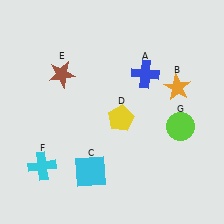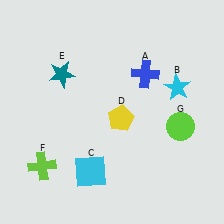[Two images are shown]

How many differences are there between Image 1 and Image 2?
There are 3 differences between the two images.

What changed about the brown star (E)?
In Image 1, E is brown. In Image 2, it changed to teal.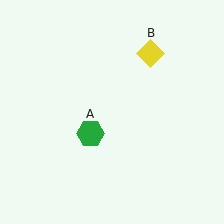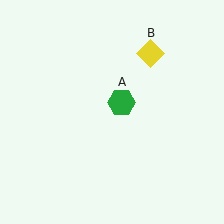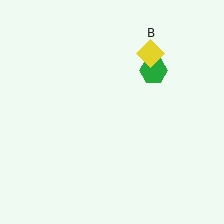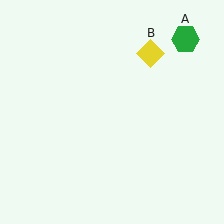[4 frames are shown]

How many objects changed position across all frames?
1 object changed position: green hexagon (object A).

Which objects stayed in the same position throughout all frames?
Yellow diamond (object B) remained stationary.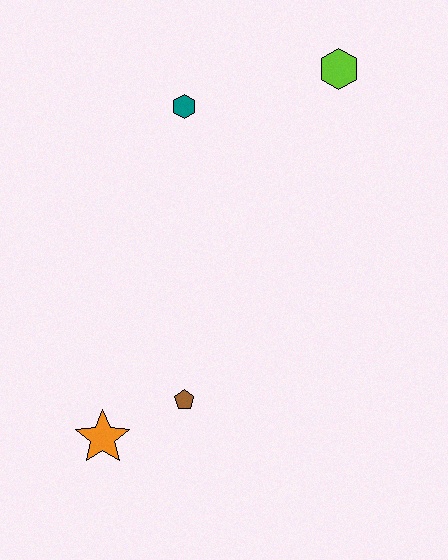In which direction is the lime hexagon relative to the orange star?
The lime hexagon is above the orange star.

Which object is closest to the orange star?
The brown pentagon is closest to the orange star.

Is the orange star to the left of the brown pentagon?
Yes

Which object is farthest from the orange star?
The lime hexagon is farthest from the orange star.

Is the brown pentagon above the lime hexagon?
No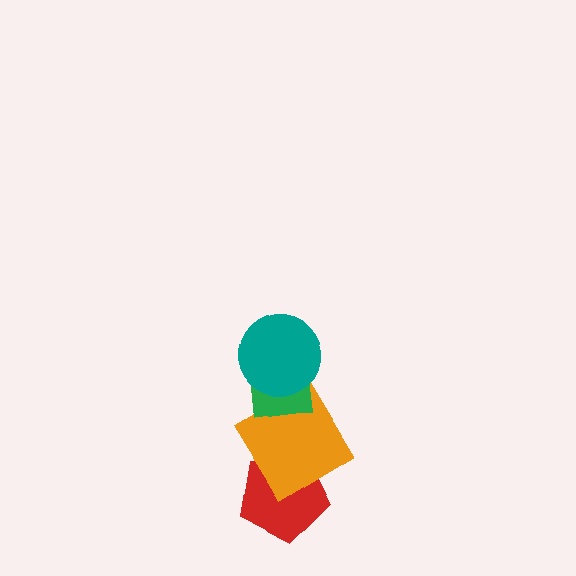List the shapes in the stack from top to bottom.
From top to bottom: the teal circle, the green square, the orange diamond, the red pentagon.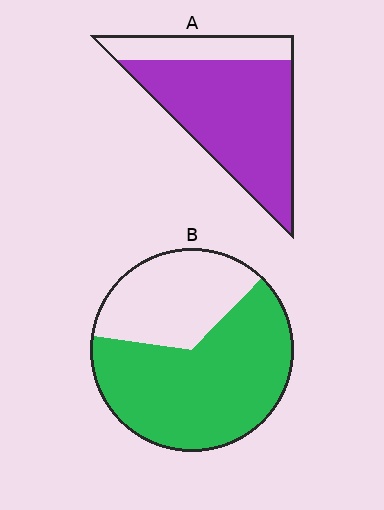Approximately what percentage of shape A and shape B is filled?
A is approximately 75% and B is approximately 65%.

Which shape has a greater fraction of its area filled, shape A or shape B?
Shape A.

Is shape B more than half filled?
Yes.